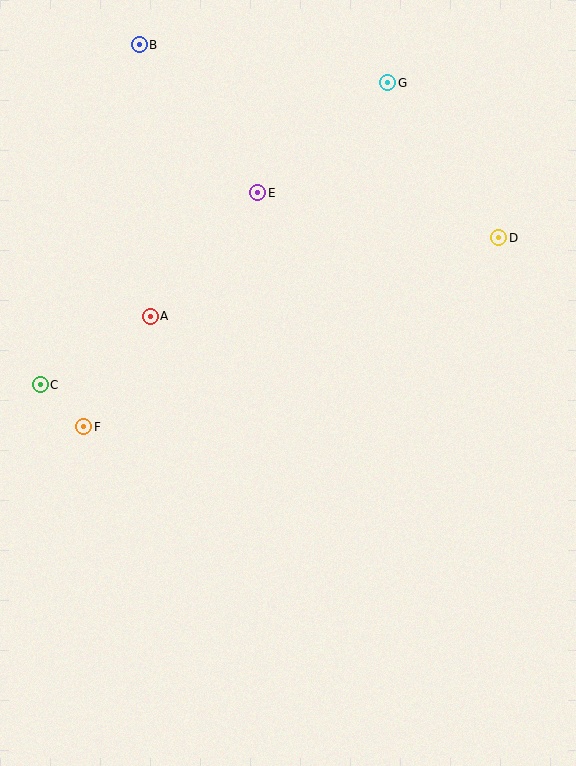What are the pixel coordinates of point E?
Point E is at (258, 193).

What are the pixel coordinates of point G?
Point G is at (388, 83).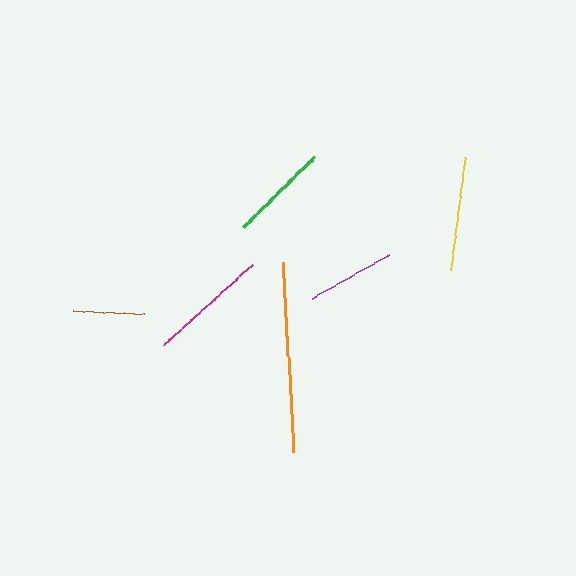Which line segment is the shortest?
The brown line is the shortest at approximately 71 pixels.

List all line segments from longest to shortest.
From longest to shortest: orange, magenta, yellow, green, purple, brown.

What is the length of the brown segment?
The brown segment is approximately 71 pixels long.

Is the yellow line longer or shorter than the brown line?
The yellow line is longer than the brown line.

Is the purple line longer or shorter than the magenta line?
The magenta line is longer than the purple line.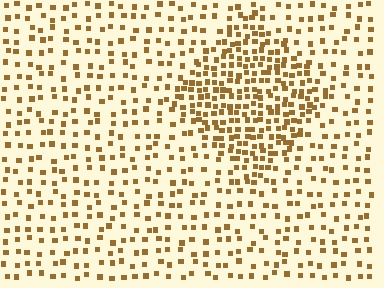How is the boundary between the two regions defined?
The boundary is defined by a change in element density (approximately 2.3x ratio). All elements are the same color, size, and shape.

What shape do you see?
I see a diamond.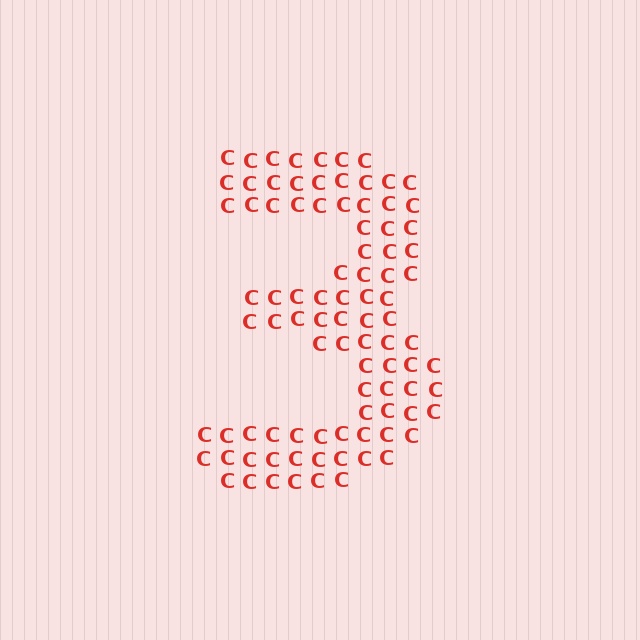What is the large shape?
The large shape is the digit 3.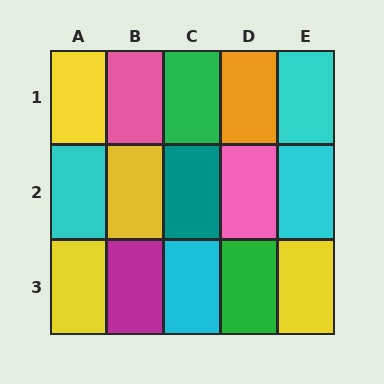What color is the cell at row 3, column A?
Yellow.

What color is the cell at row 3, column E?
Yellow.